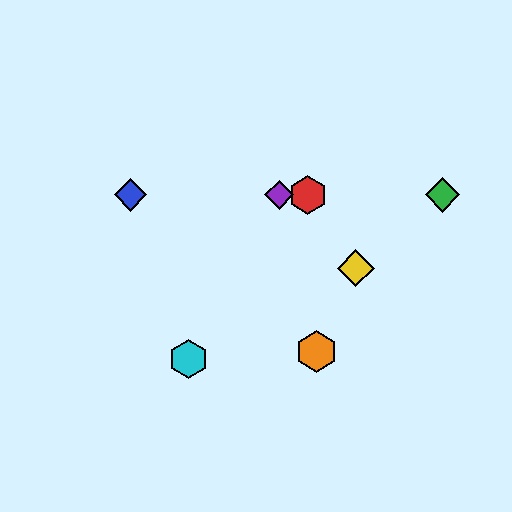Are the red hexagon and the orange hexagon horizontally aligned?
No, the red hexagon is at y≈195 and the orange hexagon is at y≈351.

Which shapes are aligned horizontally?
The red hexagon, the blue diamond, the green diamond, the purple diamond are aligned horizontally.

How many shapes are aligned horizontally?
4 shapes (the red hexagon, the blue diamond, the green diamond, the purple diamond) are aligned horizontally.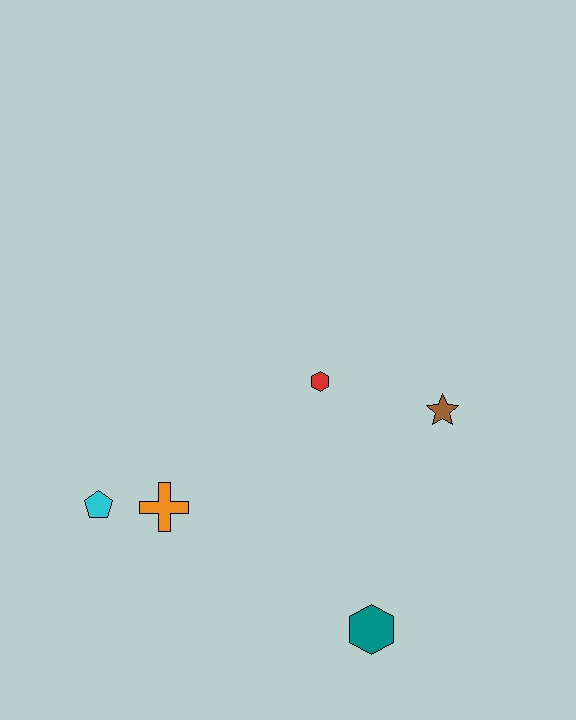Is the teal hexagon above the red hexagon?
No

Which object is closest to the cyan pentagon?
The orange cross is closest to the cyan pentagon.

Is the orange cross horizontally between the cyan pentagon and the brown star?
Yes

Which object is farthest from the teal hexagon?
The cyan pentagon is farthest from the teal hexagon.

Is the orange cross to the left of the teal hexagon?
Yes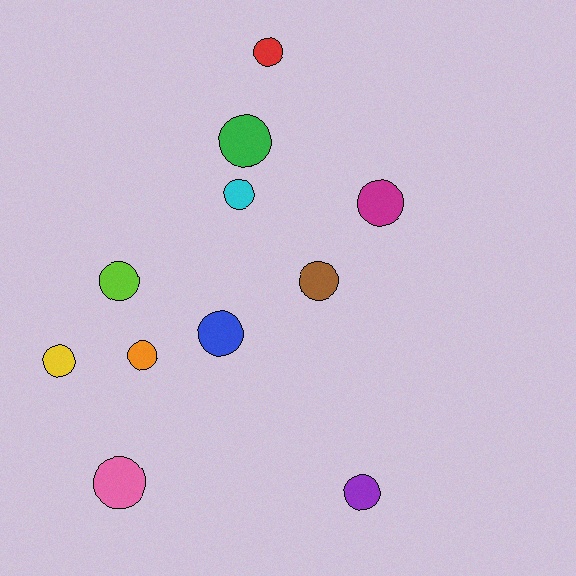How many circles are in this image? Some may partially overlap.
There are 11 circles.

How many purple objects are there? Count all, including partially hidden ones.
There is 1 purple object.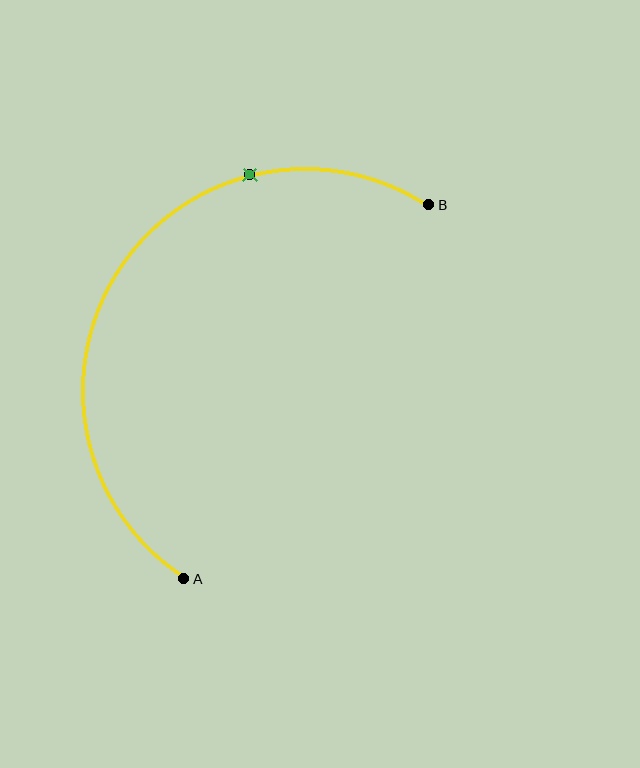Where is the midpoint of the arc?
The arc midpoint is the point on the curve farthest from the straight line joining A and B. It sits to the left of that line.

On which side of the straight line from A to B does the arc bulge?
The arc bulges to the left of the straight line connecting A and B.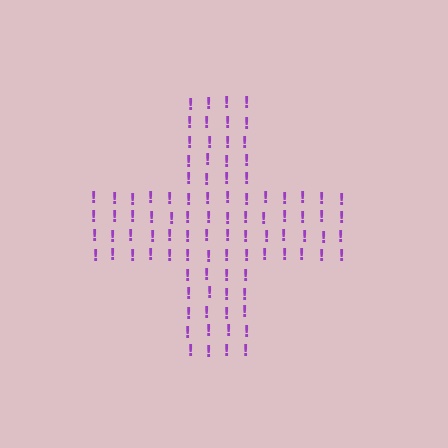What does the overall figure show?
The overall figure shows a cross.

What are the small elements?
The small elements are exclamation marks.